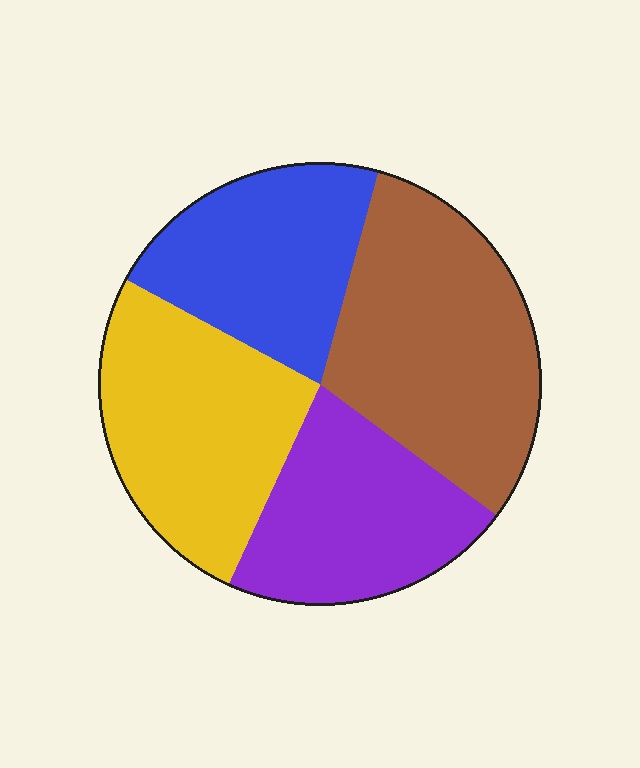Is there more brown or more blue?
Brown.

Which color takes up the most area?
Brown, at roughly 30%.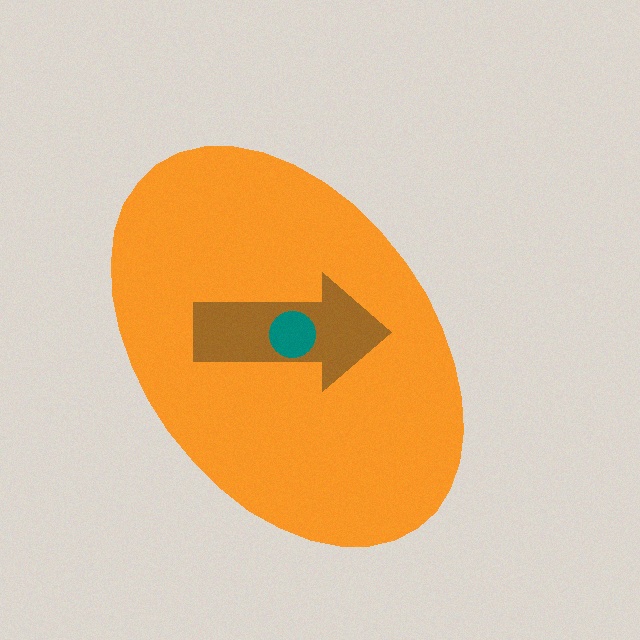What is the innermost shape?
The teal circle.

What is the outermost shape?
The orange ellipse.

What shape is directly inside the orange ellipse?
The brown arrow.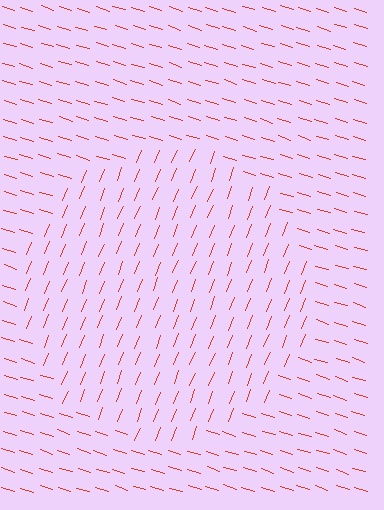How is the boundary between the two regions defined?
The boundary is defined purely by a change in line orientation (approximately 85 degrees difference). All lines are the same color and thickness.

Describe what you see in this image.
The image is filled with small red line segments. A circle region in the image has lines oriented differently from the surrounding lines, creating a visible texture boundary.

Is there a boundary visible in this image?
Yes, there is a texture boundary formed by a change in line orientation.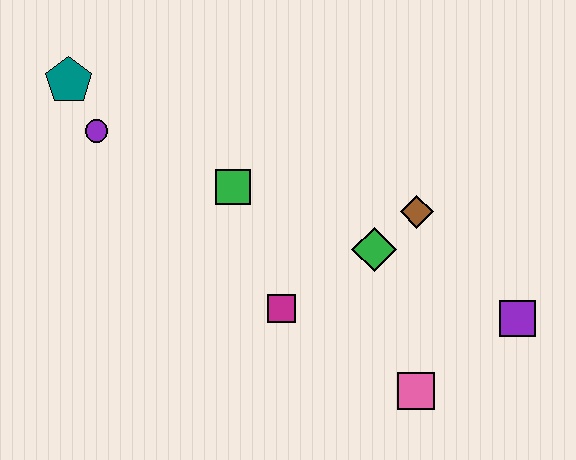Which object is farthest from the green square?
The purple square is farthest from the green square.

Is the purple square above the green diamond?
No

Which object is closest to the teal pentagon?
The purple circle is closest to the teal pentagon.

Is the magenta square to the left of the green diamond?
Yes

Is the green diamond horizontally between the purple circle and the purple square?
Yes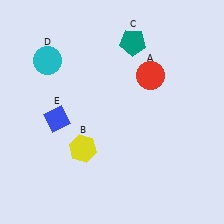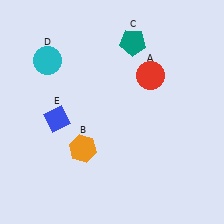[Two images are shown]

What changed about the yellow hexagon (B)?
In Image 1, B is yellow. In Image 2, it changed to orange.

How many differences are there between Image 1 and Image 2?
There is 1 difference between the two images.